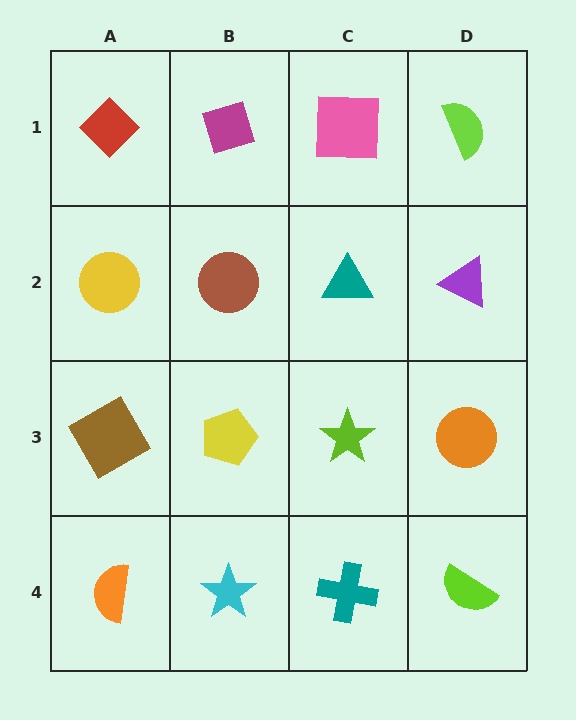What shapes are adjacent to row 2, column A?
A red diamond (row 1, column A), a brown square (row 3, column A), a brown circle (row 2, column B).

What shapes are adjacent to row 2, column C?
A pink square (row 1, column C), a lime star (row 3, column C), a brown circle (row 2, column B), a purple triangle (row 2, column D).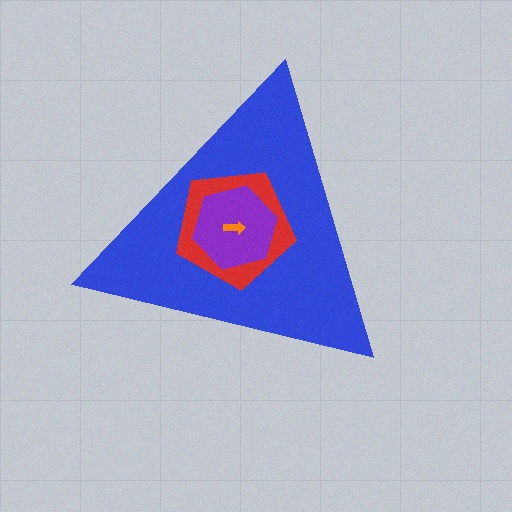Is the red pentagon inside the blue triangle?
Yes.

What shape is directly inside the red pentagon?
The purple hexagon.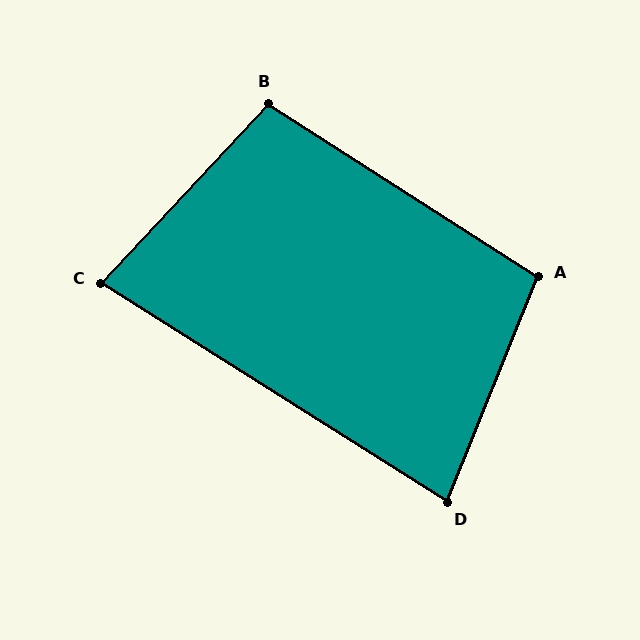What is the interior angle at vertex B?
Approximately 100 degrees (obtuse).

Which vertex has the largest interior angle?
A, at approximately 101 degrees.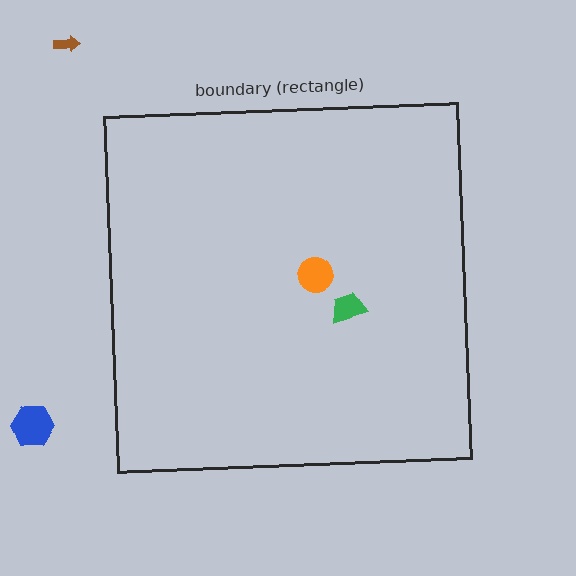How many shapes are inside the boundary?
2 inside, 2 outside.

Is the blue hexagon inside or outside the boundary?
Outside.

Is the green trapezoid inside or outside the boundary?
Inside.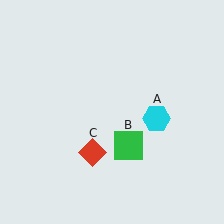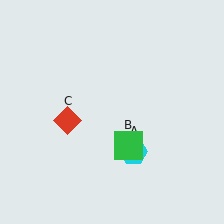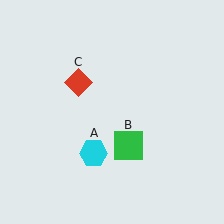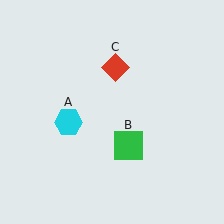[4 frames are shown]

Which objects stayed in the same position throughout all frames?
Green square (object B) remained stationary.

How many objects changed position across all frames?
2 objects changed position: cyan hexagon (object A), red diamond (object C).